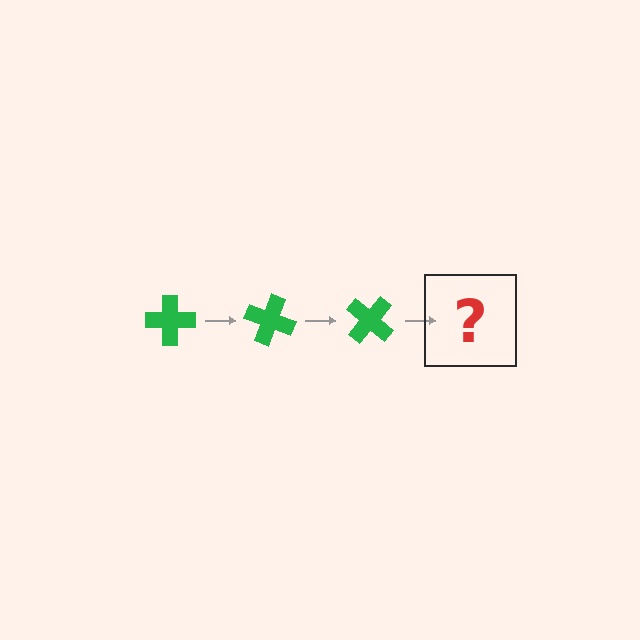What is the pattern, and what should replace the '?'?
The pattern is that the cross rotates 20 degrees each step. The '?' should be a green cross rotated 60 degrees.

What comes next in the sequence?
The next element should be a green cross rotated 60 degrees.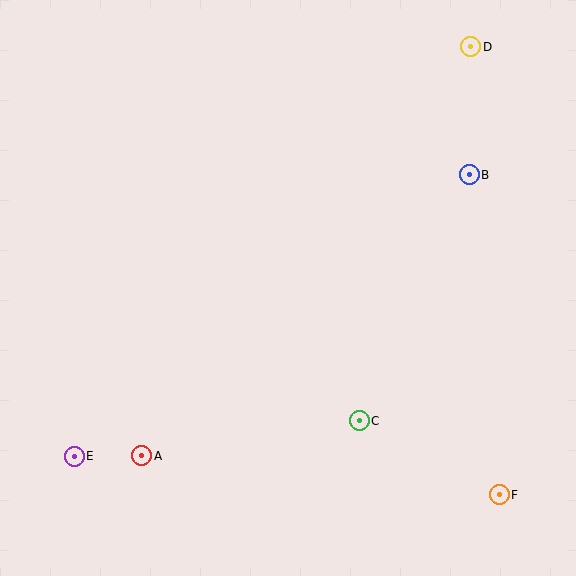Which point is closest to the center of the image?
Point C at (359, 421) is closest to the center.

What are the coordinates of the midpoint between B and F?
The midpoint between B and F is at (484, 335).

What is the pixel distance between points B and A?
The distance between B and A is 432 pixels.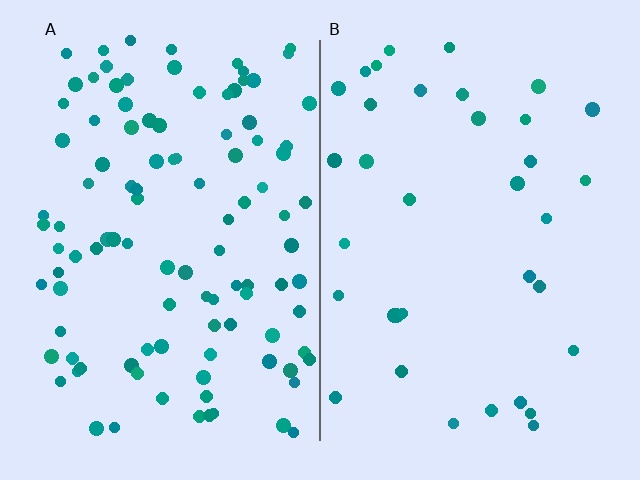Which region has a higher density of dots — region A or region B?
A (the left).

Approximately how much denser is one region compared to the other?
Approximately 3.0× — region A over region B.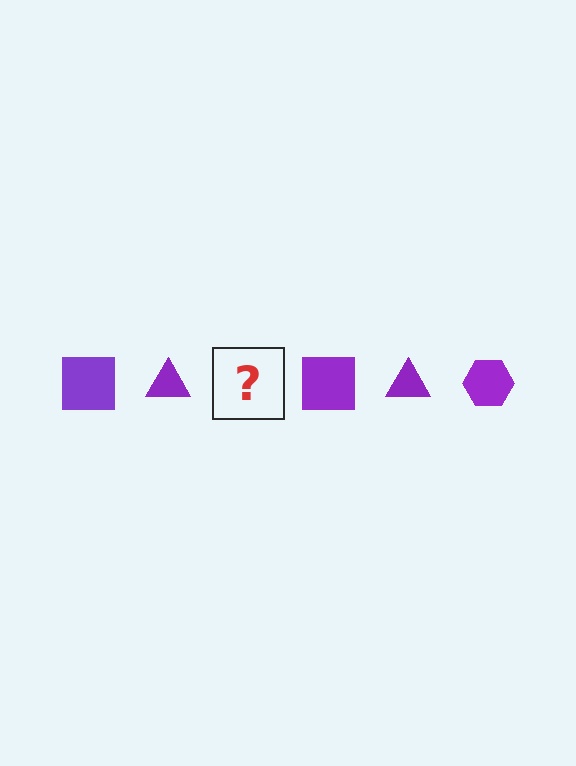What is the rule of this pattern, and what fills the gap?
The rule is that the pattern cycles through square, triangle, hexagon shapes in purple. The gap should be filled with a purple hexagon.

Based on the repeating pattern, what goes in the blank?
The blank should be a purple hexagon.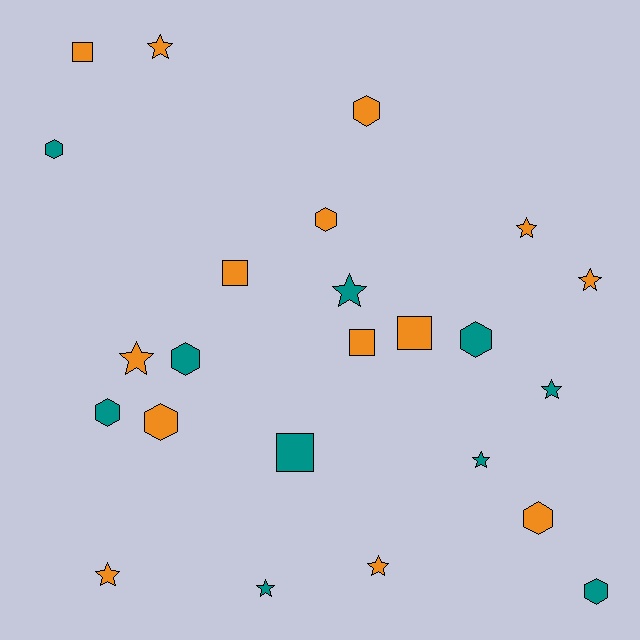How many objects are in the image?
There are 24 objects.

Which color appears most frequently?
Orange, with 14 objects.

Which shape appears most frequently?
Star, with 10 objects.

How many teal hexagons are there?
There are 5 teal hexagons.